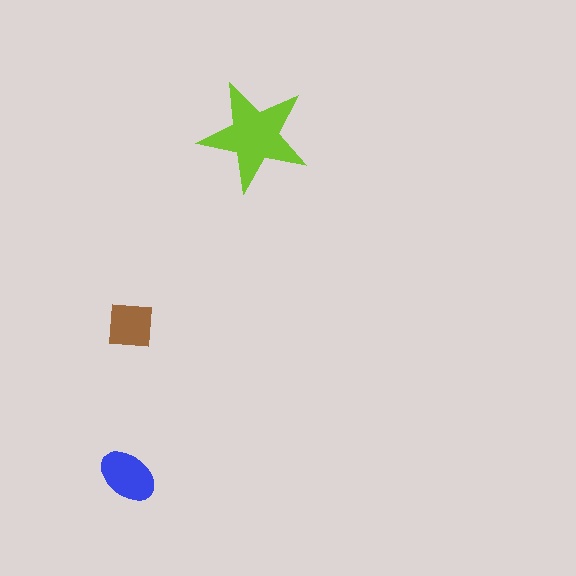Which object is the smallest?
The brown square.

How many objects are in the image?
There are 3 objects in the image.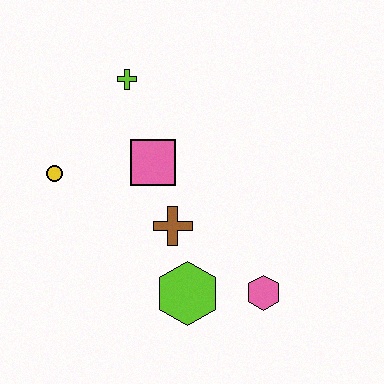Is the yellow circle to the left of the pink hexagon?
Yes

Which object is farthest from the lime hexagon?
The lime cross is farthest from the lime hexagon.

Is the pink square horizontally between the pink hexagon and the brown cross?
No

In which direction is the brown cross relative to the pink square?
The brown cross is below the pink square.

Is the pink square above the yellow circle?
Yes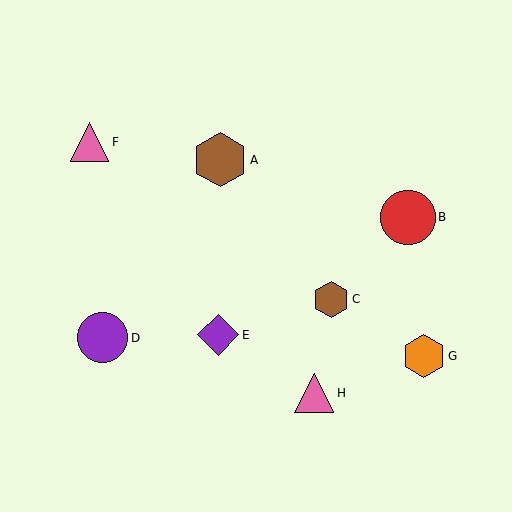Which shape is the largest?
The red circle (labeled B) is the largest.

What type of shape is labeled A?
Shape A is a brown hexagon.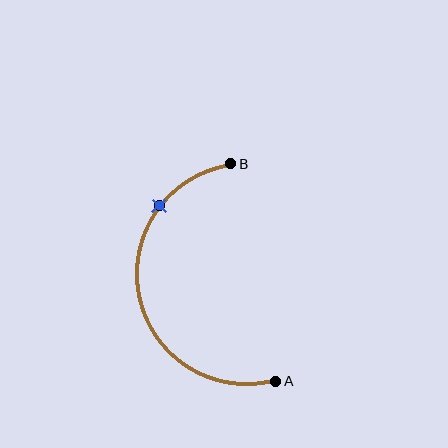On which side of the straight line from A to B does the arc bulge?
The arc bulges to the left of the straight line connecting A and B.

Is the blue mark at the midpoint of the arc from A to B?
No. The blue mark lies on the arc but is closer to endpoint B. The arc midpoint would be at the point on the curve equidistant along the arc from both A and B.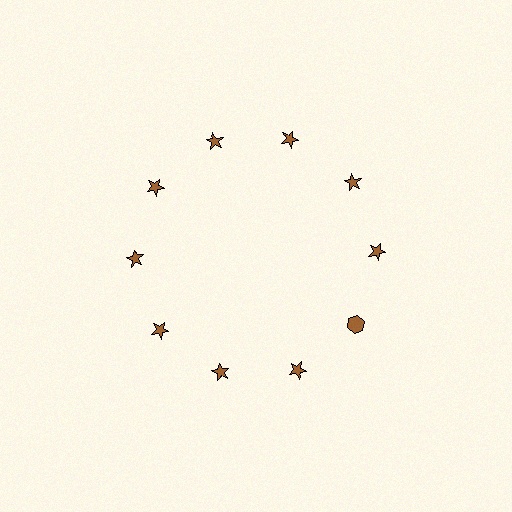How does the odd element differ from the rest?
It has a different shape: hexagon instead of star.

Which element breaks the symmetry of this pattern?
The brown hexagon at roughly the 4 o'clock position breaks the symmetry. All other shapes are brown stars.